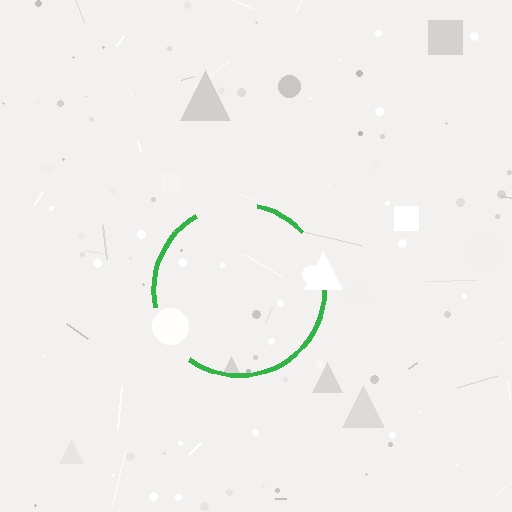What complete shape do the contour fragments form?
The contour fragments form a circle.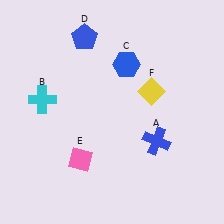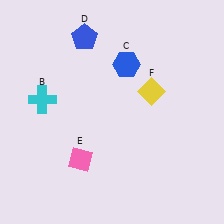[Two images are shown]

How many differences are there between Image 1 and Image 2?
There is 1 difference between the two images.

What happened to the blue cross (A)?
The blue cross (A) was removed in Image 2. It was in the bottom-right area of Image 1.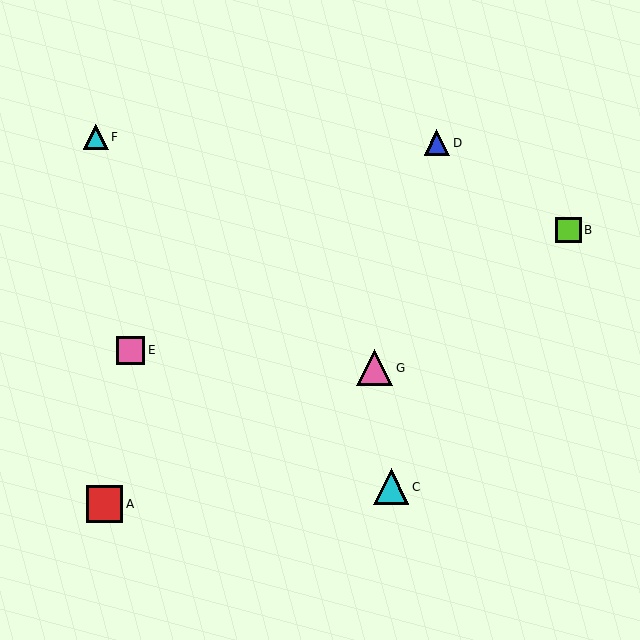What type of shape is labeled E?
Shape E is a pink square.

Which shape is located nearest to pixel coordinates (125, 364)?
The pink square (labeled E) at (131, 350) is nearest to that location.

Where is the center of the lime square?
The center of the lime square is at (568, 230).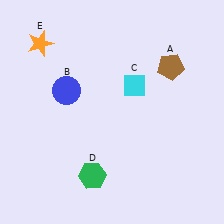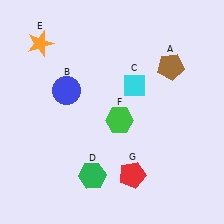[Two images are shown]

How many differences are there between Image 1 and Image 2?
There are 2 differences between the two images.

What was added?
A green hexagon (F), a red pentagon (G) were added in Image 2.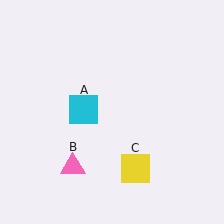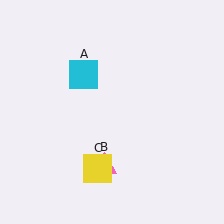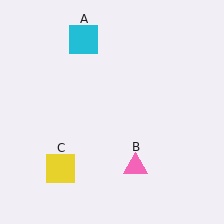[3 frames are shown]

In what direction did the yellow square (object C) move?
The yellow square (object C) moved left.